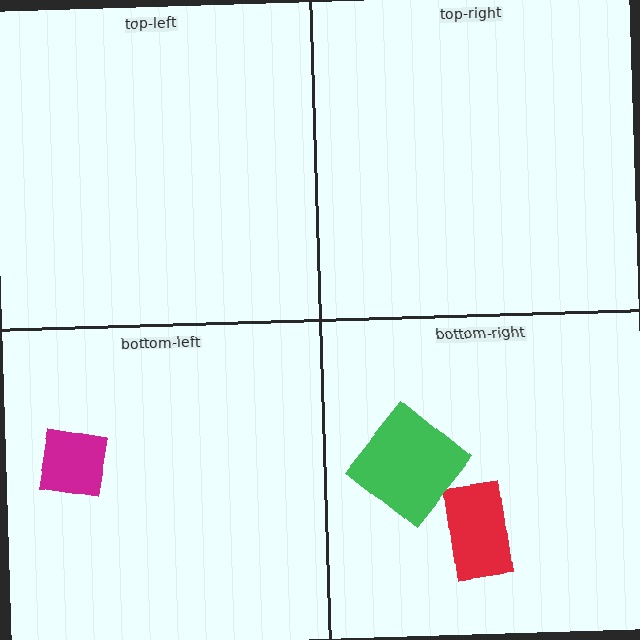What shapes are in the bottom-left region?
The magenta square.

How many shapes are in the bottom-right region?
2.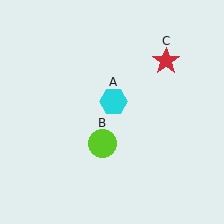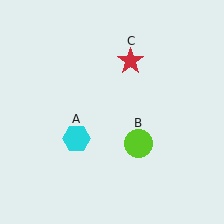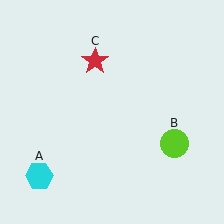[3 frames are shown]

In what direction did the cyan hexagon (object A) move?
The cyan hexagon (object A) moved down and to the left.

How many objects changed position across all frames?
3 objects changed position: cyan hexagon (object A), lime circle (object B), red star (object C).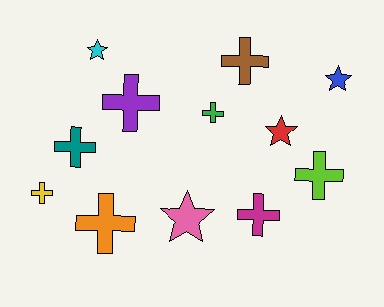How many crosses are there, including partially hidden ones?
There are 8 crosses.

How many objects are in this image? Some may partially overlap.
There are 12 objects.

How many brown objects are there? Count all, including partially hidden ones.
There is 1 brown object.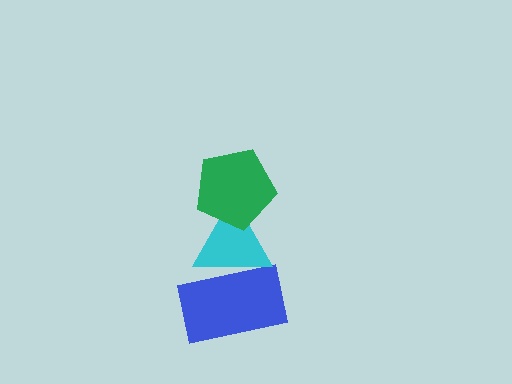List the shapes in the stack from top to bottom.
From top to bottom: the green pentagon, the cyan triangle, the blue rectangle.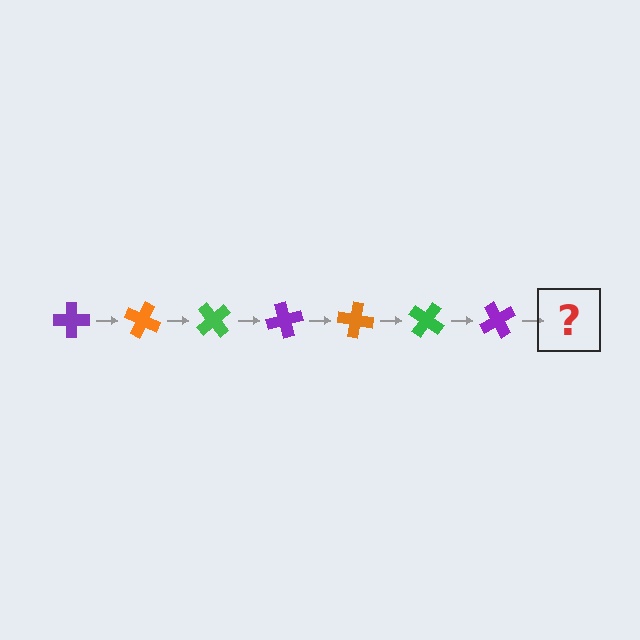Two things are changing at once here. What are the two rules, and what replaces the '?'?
The two rules are that it rotates 25 degrees each step and the color cycles through purple, orange, and green. The '?' should be an orange cross, rotated 175 degrees from the start.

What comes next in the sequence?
The next element should be an orange cross, rotated 175 degrees from the start.